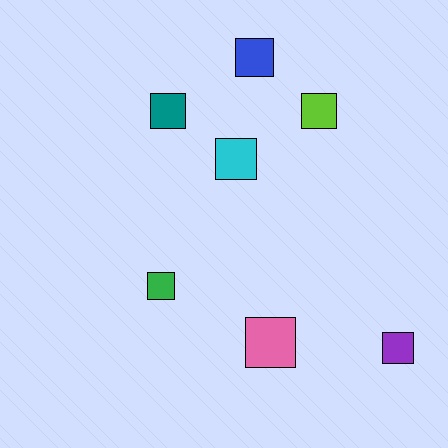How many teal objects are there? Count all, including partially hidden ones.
There is 1 teal object.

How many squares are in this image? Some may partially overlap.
There are 7 squares.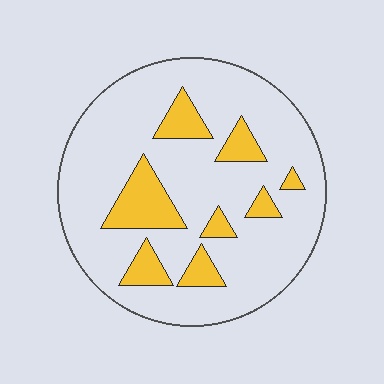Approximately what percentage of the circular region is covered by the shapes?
Approximately 20%.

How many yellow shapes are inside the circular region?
8.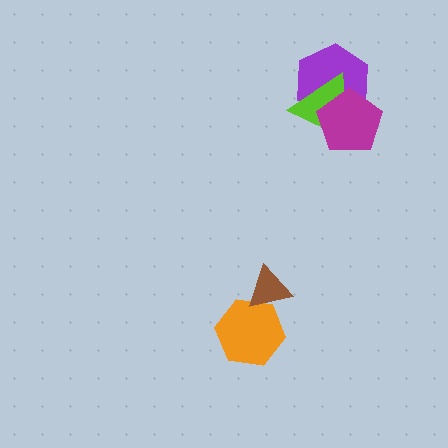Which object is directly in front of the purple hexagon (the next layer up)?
The lime triangle is directly in front of the purple hexagon.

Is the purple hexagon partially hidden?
Yes, it is partially covered by another shape.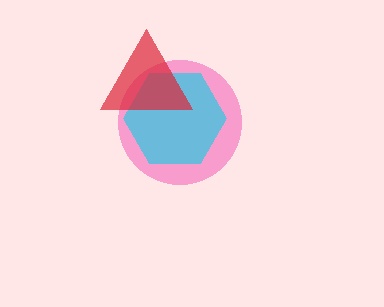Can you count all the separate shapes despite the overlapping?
Yes, there are 3 separate shapes.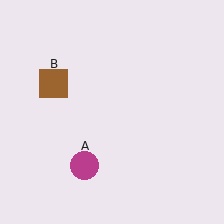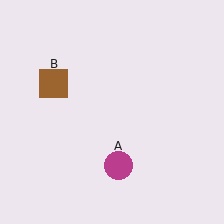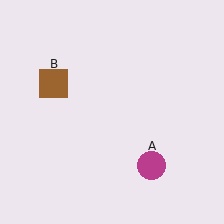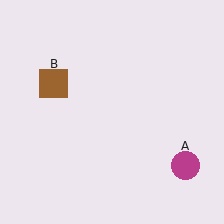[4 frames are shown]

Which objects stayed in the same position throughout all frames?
Brown square (object B) remained stationary.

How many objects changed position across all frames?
1 object changed position: magenta circle (object A).